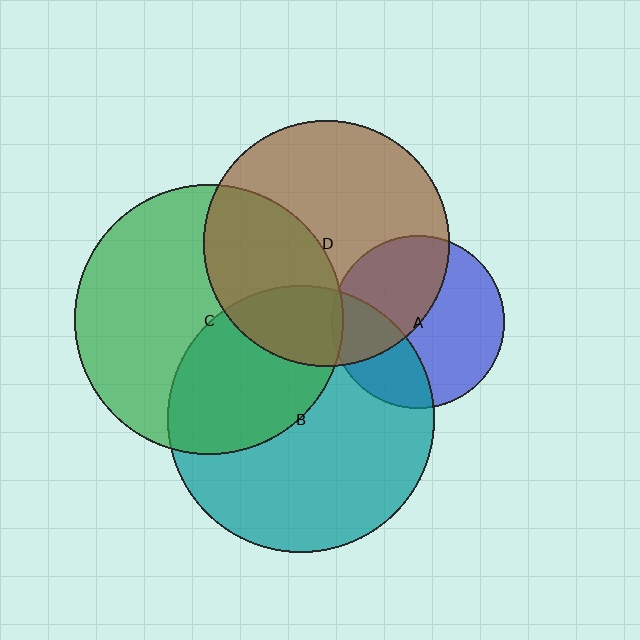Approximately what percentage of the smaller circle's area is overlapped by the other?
Approximately 45%.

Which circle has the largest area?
Circle C (green).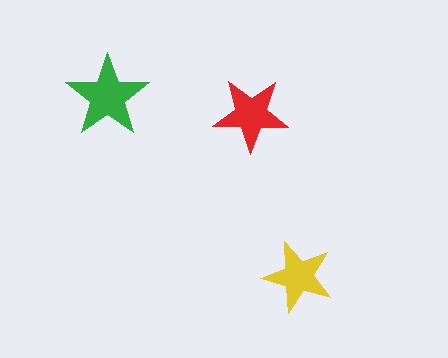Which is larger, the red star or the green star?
The green one.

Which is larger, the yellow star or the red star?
The red one.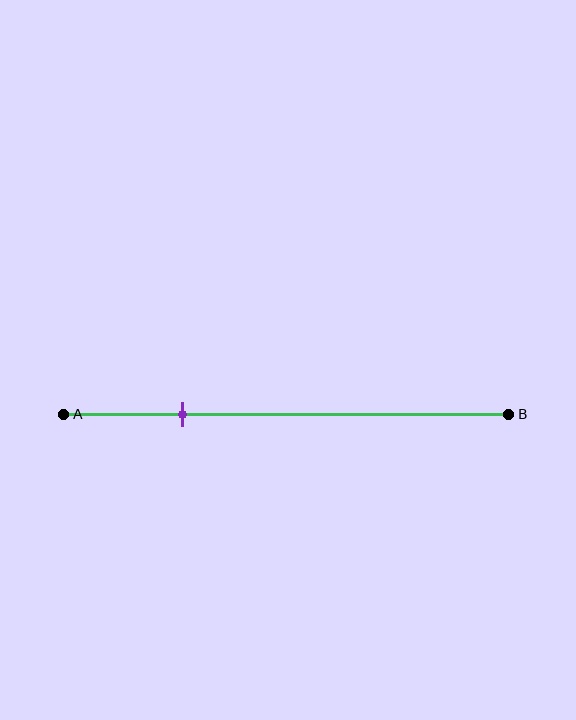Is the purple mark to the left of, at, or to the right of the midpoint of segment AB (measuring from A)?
The purple mark is to the left of the midpoint of segment AB.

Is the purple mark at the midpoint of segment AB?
No, the mark is at about 25% from A, not at the 50% midpoint.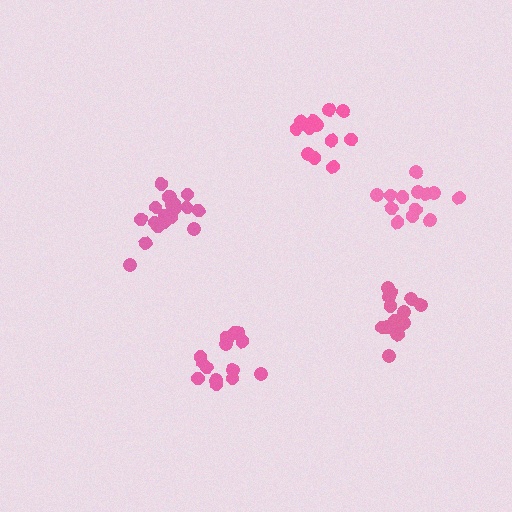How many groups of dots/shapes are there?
There are 5 groups.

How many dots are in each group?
Group 1: 19 dots, Group 2: 15 dots, Group 3: 13 dots, Group 4: 16 dots, Group 5: 15 dots (78 total).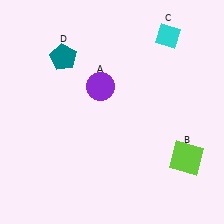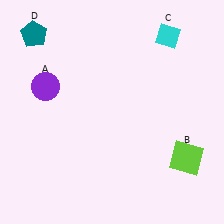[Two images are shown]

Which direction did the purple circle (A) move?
The purple circle (A) moved left.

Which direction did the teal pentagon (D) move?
The teal pentagon (D) moved left.